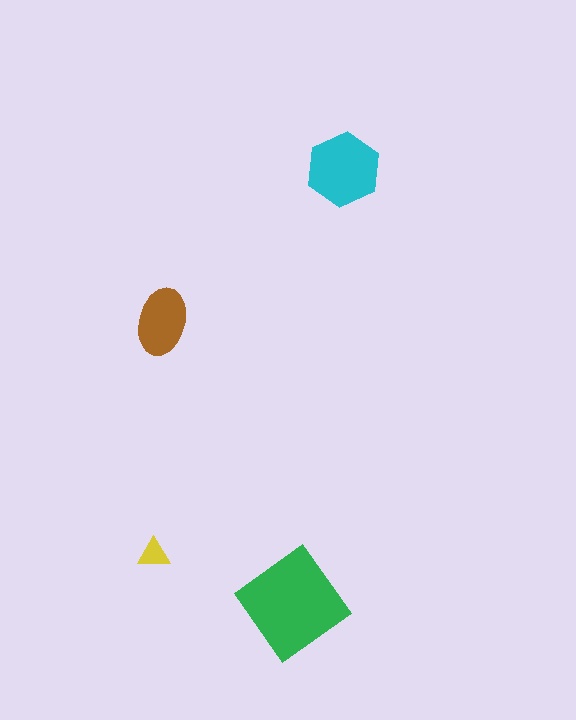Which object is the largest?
The green diamond.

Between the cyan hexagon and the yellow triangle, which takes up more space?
The cyan hexagon.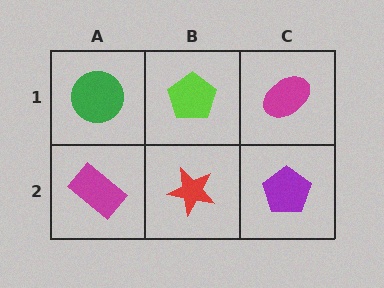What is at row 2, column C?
A purple pentagon.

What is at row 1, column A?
A green circle.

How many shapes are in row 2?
3 shapes.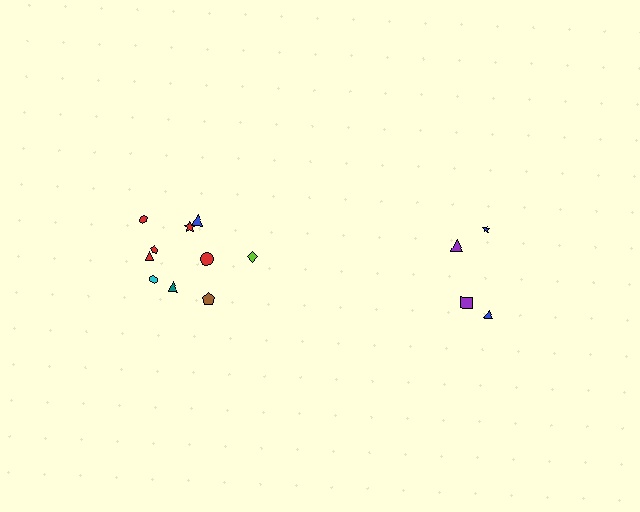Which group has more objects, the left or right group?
The left group.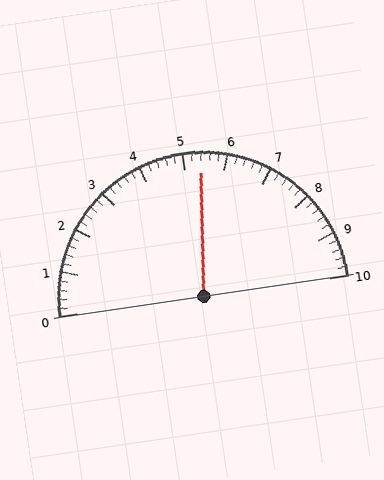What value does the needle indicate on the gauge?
The needle indicates approximately 5.4.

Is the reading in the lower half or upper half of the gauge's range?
The reading is in the upper half of the range (0 to 10).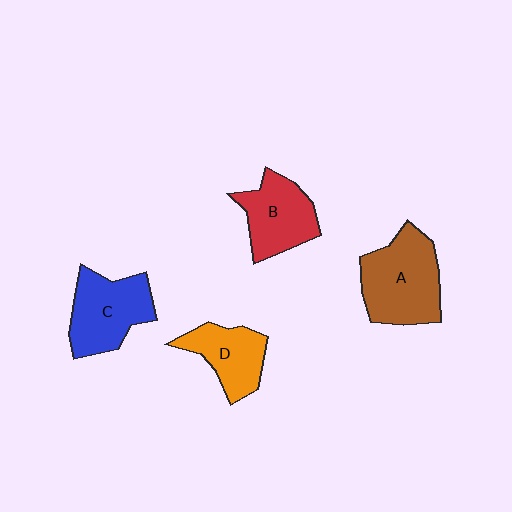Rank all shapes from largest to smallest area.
From largest to smallest: A (brown), C (blue), B (red), D (orange).